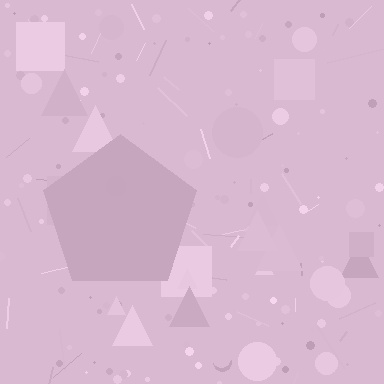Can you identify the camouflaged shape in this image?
The camouflaged shape is a pentagon.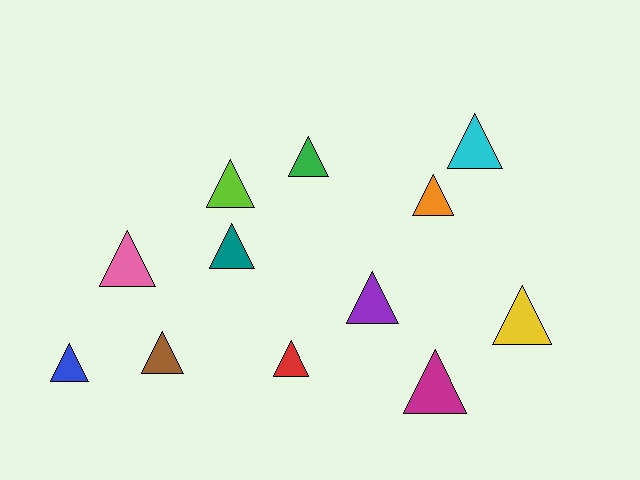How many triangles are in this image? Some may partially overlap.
There are 12 triangles.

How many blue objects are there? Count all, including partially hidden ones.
There is 1 blue object.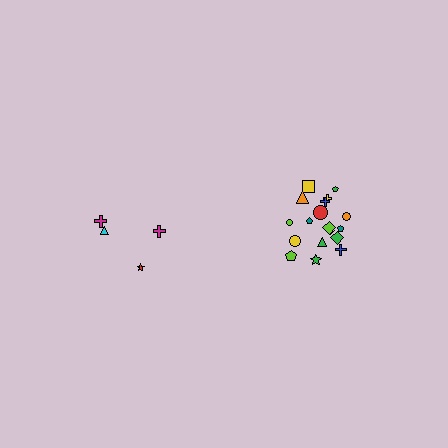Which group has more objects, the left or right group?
The right group.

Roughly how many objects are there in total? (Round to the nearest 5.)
Roughly 20 objects in total.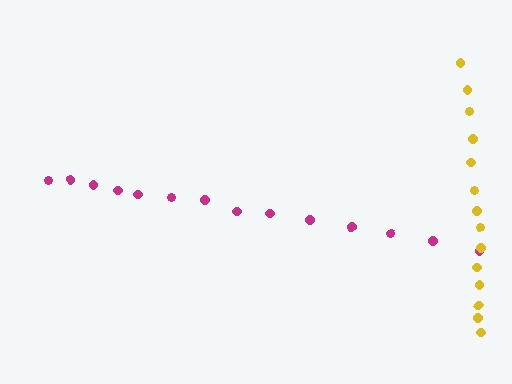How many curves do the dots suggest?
There are 2 distinct paths.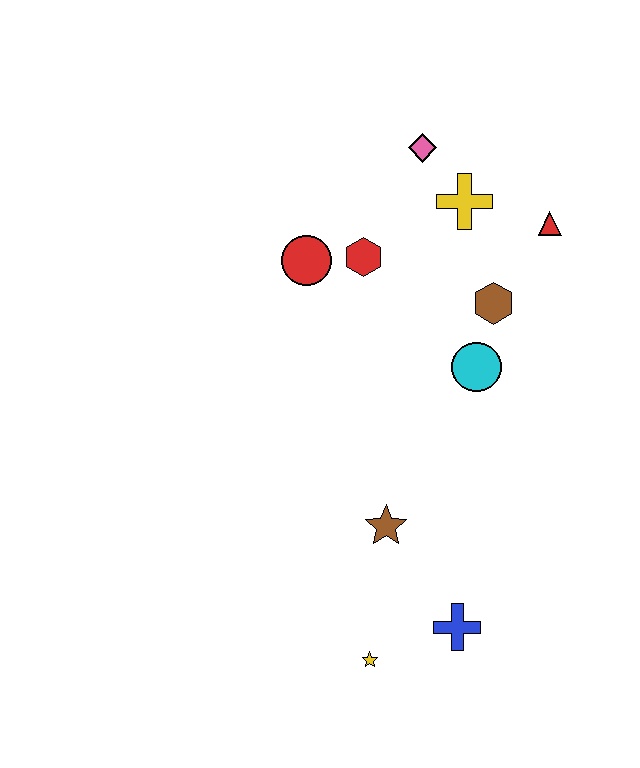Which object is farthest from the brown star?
The pink diamond is farthest from the brown star.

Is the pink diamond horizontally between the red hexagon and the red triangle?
Yes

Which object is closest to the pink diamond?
The yellow cross is closest to the pink diamond.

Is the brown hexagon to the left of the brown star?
No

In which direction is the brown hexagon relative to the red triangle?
The brown hexagon is below the red triangle.